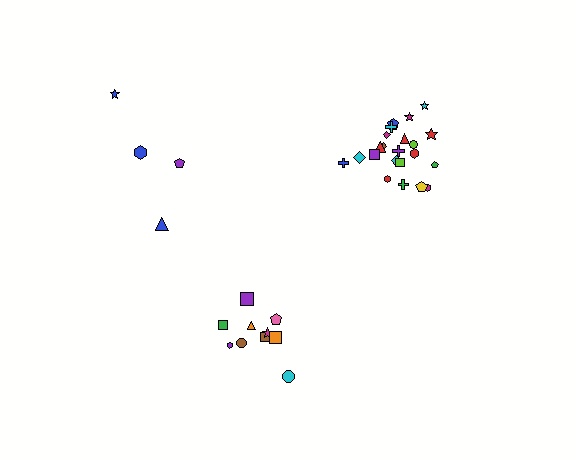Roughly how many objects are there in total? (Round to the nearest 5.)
Roughly 35 objects in total.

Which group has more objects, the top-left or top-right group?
The top-right group.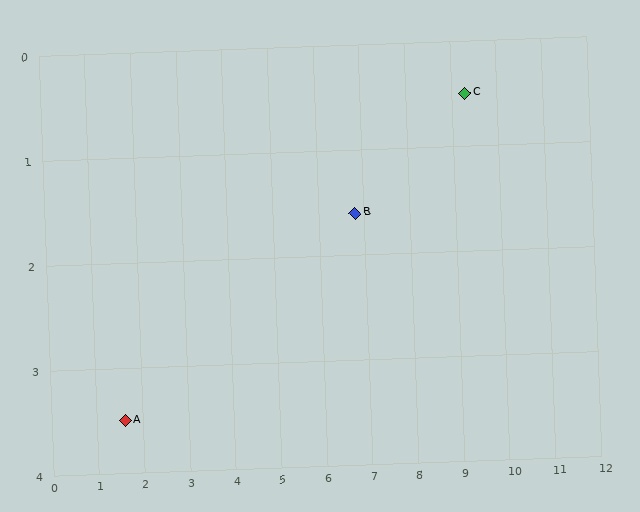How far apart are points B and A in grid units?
Points B and A are about 5.5 grid units apart.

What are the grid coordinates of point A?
Point A is at approximately (1.6, 3.5).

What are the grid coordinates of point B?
Point B is at approximately (6.8, 1.6).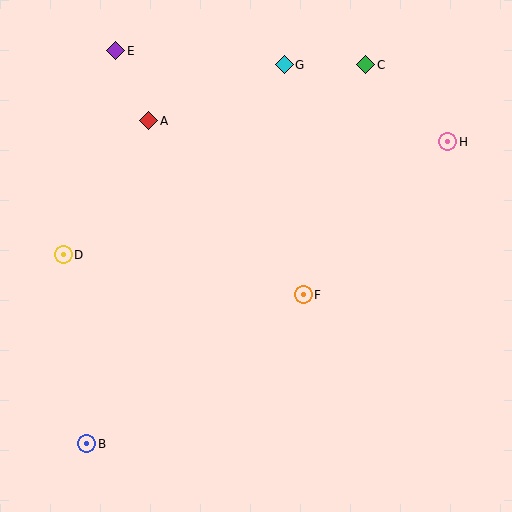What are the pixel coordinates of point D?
Point D is at (63, 255).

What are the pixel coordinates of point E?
Point E is at (116, 51).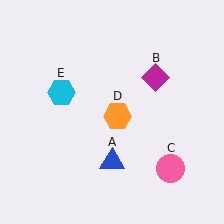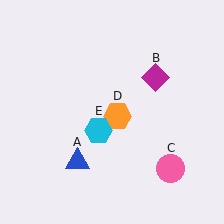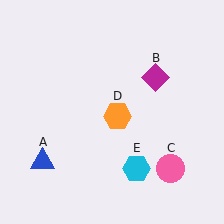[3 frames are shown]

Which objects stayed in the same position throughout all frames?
Magenta diamond (object B) and pink circle (object C) and orange hexagon (object D) remained stationary.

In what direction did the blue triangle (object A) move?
The blue triangle (object A) moved left.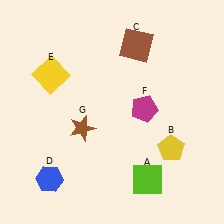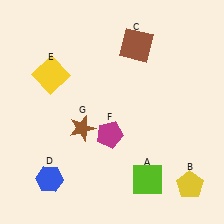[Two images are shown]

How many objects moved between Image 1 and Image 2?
2 objects moved between the two images.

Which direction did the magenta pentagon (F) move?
The magenta pentagon (F) moved left.